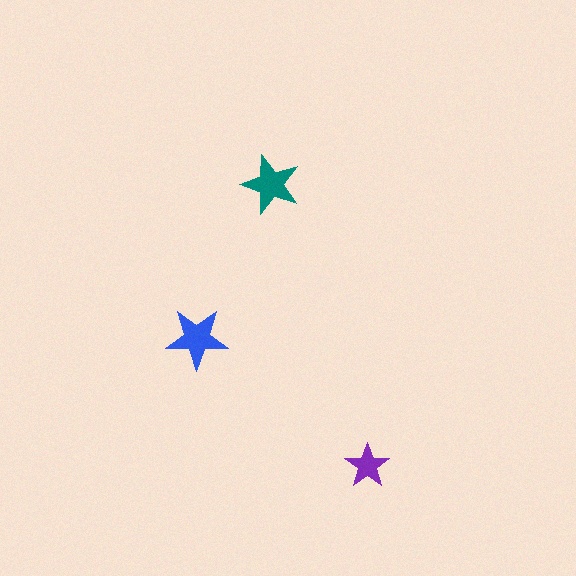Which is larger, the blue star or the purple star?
The blue one.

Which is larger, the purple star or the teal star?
The teal one.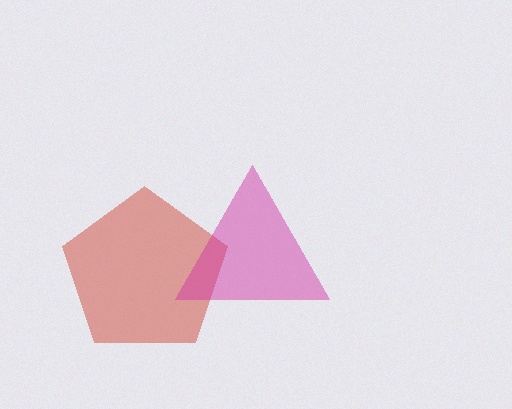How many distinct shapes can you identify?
There are 2 distinct shapes: a red pentagon, a magenta triangle.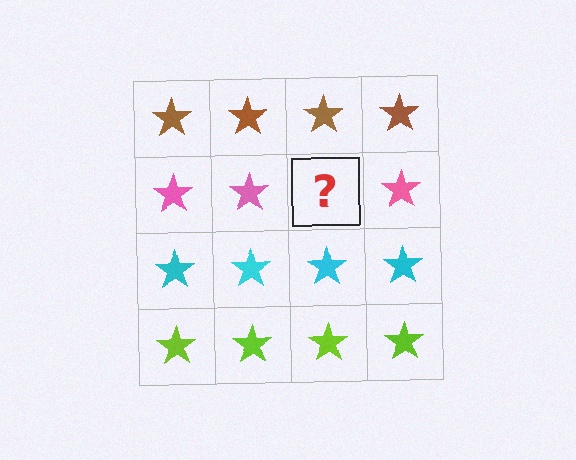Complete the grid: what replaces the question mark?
The question mark should be replaced with a pink star.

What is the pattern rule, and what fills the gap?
The rule is that each row has a consistent color. The gap should be filled with a pink star.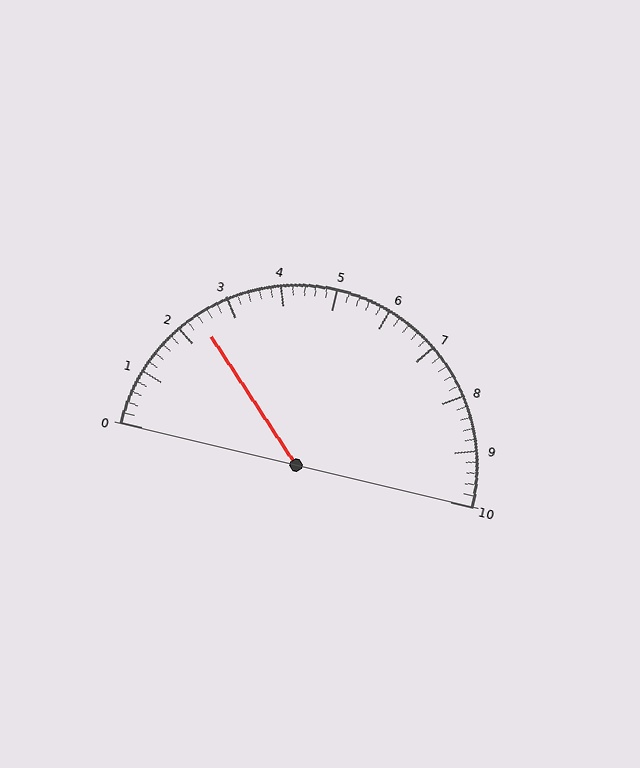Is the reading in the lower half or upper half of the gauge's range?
The reading is in the lower half of the range (0 to 10).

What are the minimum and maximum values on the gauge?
The gauge ranges from 0 to 10.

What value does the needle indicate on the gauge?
The needle indicates approximately 2.4.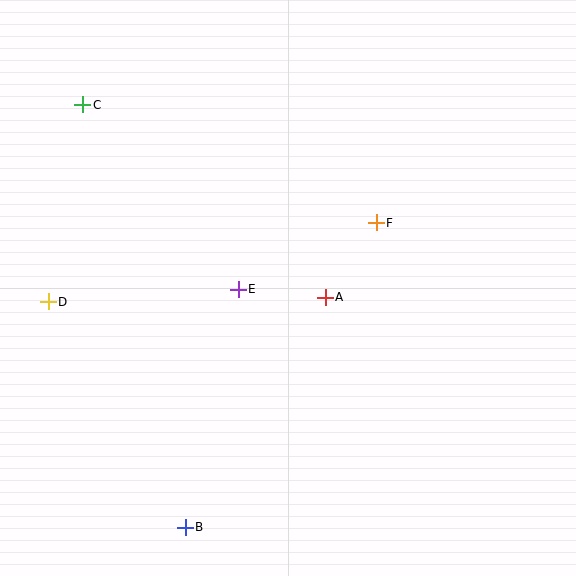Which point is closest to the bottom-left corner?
Point B is closest to the bottom-left corner.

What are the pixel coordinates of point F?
Point F is at (376, 223).